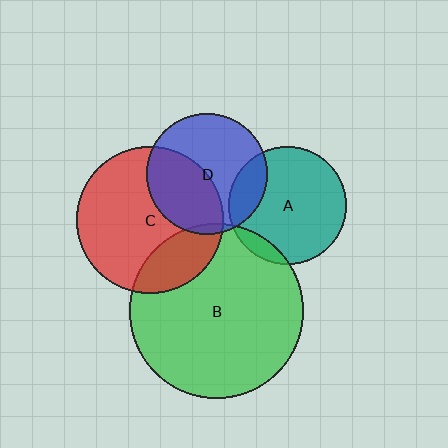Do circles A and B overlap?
Yes.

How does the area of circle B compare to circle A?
Approximately 2.2 times.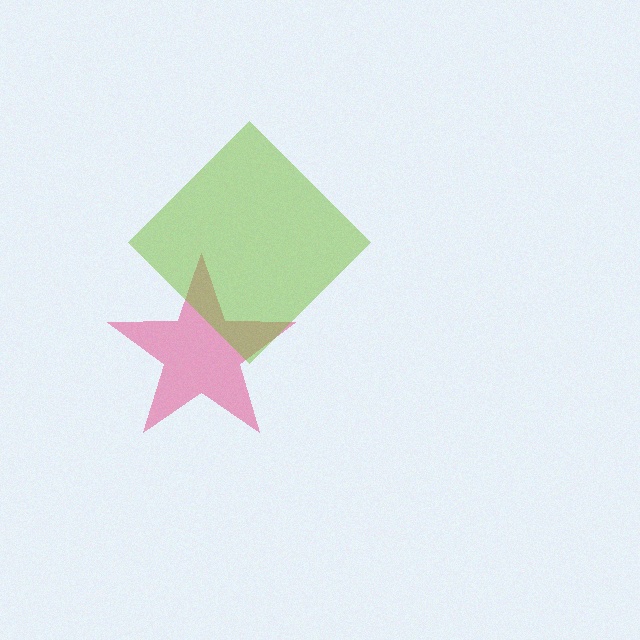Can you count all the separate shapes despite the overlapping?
Yes, there are 2 separate shapes.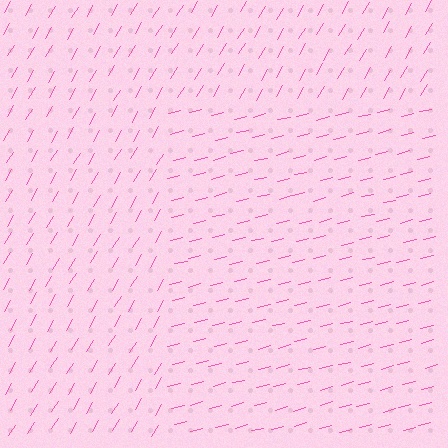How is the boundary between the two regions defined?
The boundary is defined purely by a change in line orientation (approximately 45 degrees difference). All lines are the same color and thickness.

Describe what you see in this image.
The image is filled with small pink line segments. A rectangle region in the image has lines oriented differently from the surrounding lines, creating a visible texture boundary.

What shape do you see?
I see a rectangle.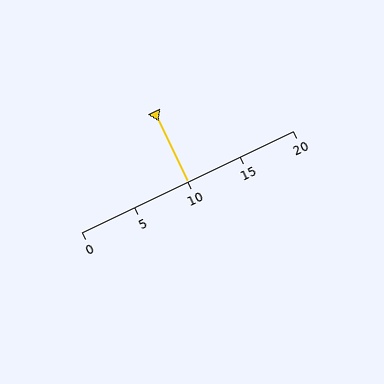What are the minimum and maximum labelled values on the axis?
The axis runs from 0 to 20.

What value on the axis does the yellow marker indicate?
The marker indicates approximately 10.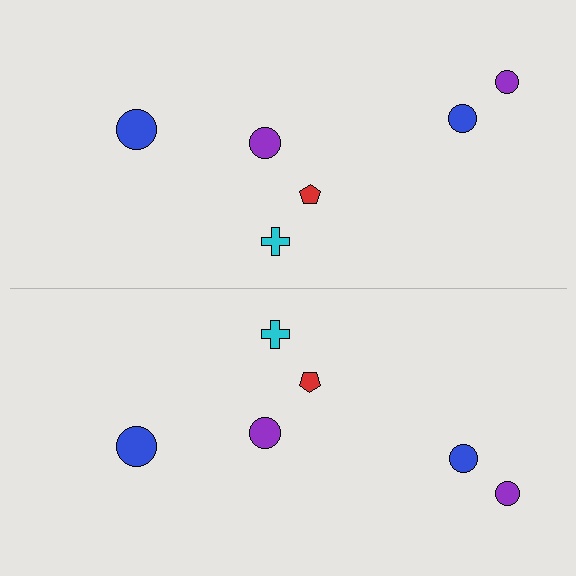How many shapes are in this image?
There are 12 shapes in this image.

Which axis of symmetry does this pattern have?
The pattern has a horizontal axis of symmetry running through the center of the image.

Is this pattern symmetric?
Yes, this pattern has bilateral (reflection) symmetry.